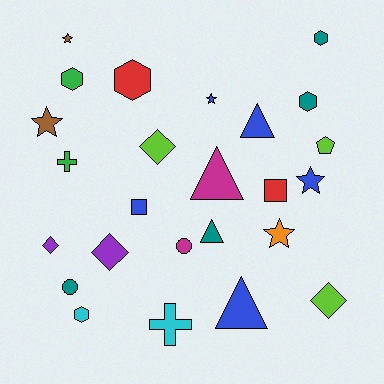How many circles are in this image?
There are 2 circles.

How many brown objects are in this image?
There are 2 brown objects.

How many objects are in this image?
There are 25 objects.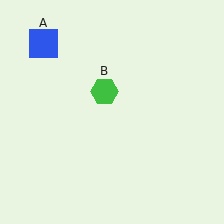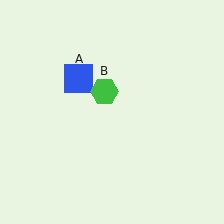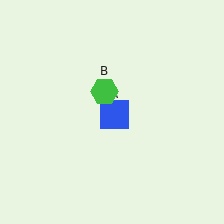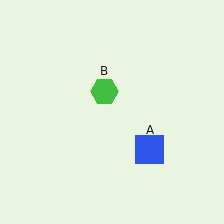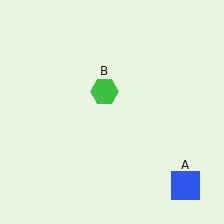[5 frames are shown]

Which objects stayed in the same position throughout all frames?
Green hexagon (object B) remained stationary.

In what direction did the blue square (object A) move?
The blue square (object A) moved down and to the right.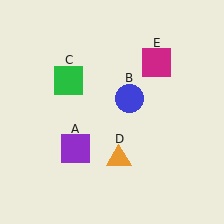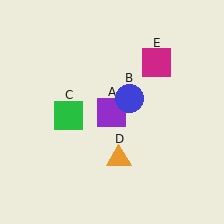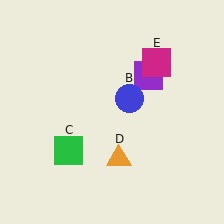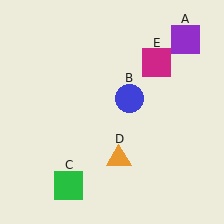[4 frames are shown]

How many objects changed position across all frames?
2 objects changed position: purple square (object A), green square (object C).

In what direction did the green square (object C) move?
The green square (object C) moved down.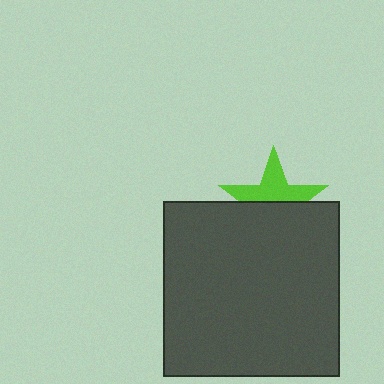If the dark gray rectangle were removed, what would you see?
You would see the complete lime star.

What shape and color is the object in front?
The object in front is a dark gray rectangle.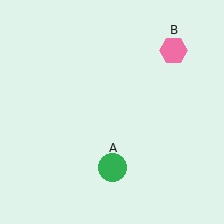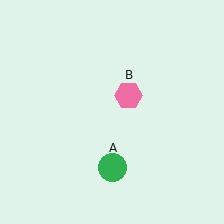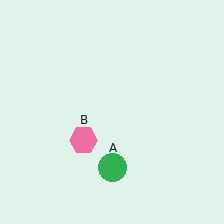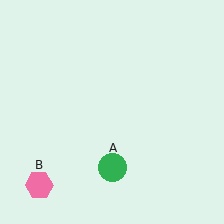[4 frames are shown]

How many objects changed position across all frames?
1 object changed position: pink hexagon (object B).